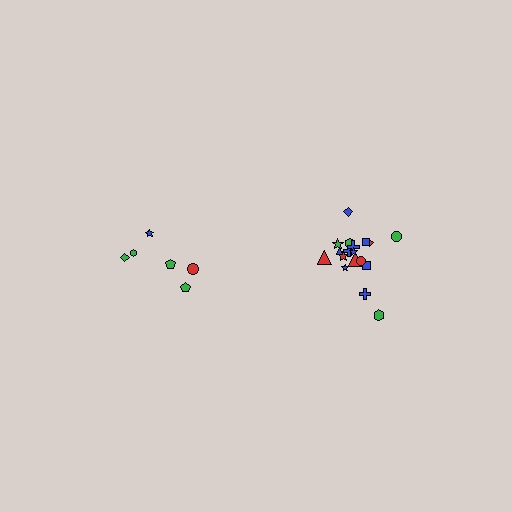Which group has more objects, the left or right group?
The right group.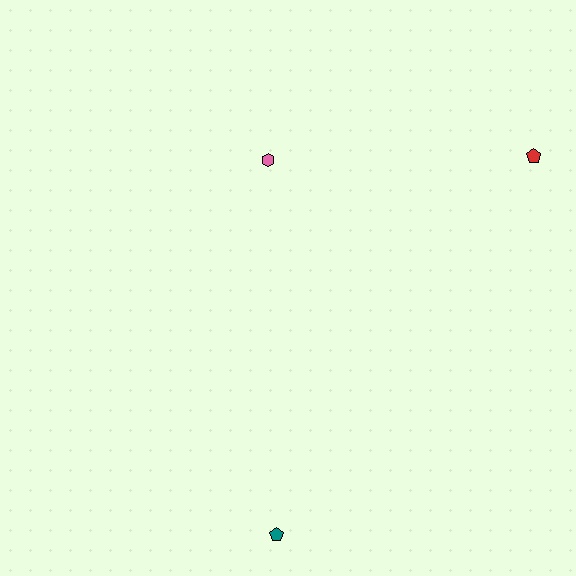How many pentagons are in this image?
There are 2 pentagons.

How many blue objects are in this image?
There are no blue objects.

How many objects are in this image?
There are 3 objects.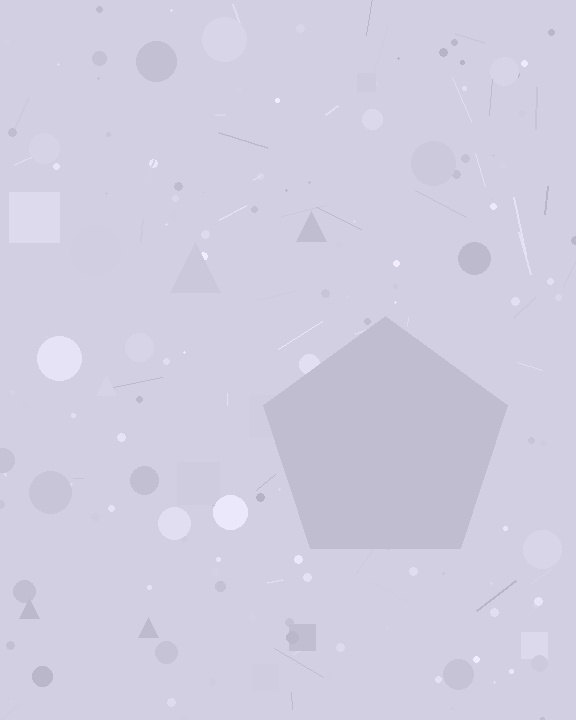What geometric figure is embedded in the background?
A pentagon is embedded in the background.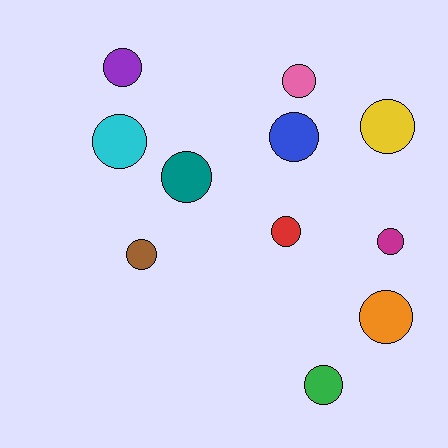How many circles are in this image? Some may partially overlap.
There are 11 circles.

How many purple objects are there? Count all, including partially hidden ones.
There is 1 purple object.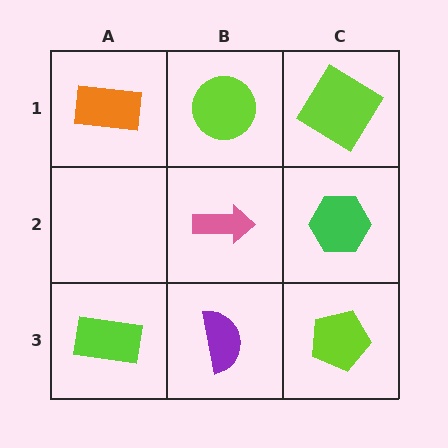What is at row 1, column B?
A lime circle.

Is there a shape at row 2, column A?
No, that cell is empty.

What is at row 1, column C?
A lime diamond.